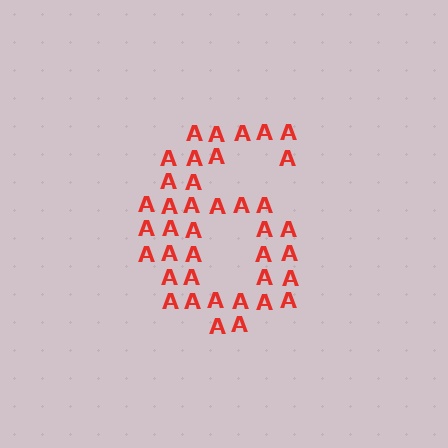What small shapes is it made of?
It is made of small letter A's.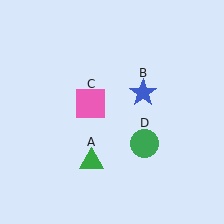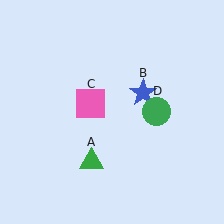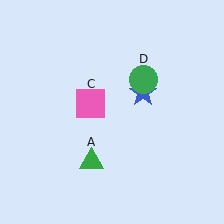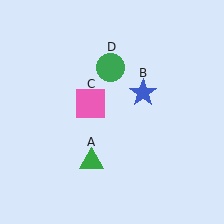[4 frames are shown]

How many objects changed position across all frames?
1 object changed position: green circle (object D).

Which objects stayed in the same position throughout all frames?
Green triangle (object A) and blue star (object B) and pink square (object C) remained stationary.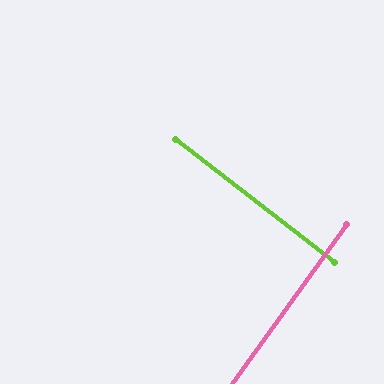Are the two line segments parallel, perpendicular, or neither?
Perpendicular — they meet at approximately 88°.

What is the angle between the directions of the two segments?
Approximately 88 degrees.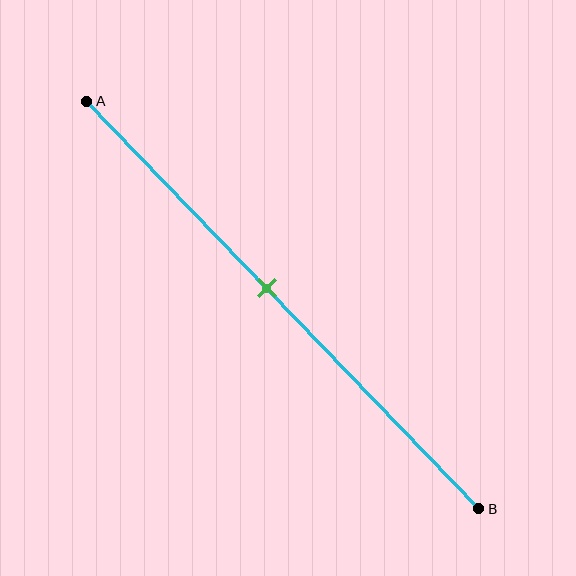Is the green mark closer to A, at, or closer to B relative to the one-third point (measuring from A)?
The green mark is closer to point B than the one-third point of segment AB.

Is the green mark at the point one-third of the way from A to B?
No, the mark is at about 45% from A, not at the 33% one-third point.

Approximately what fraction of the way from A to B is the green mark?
The green mark is approximately 45% of the way from A to B.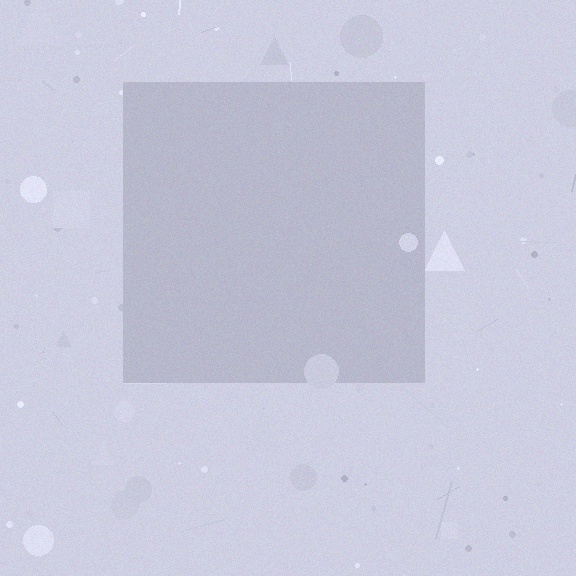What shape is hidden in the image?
A square is hidden in the image.